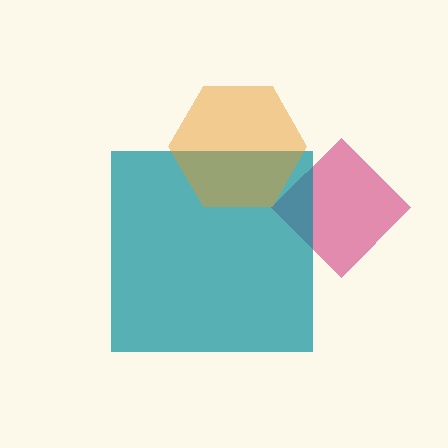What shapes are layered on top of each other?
The layered shapes are: a magenta diamond, a teal square, an orange hexagon.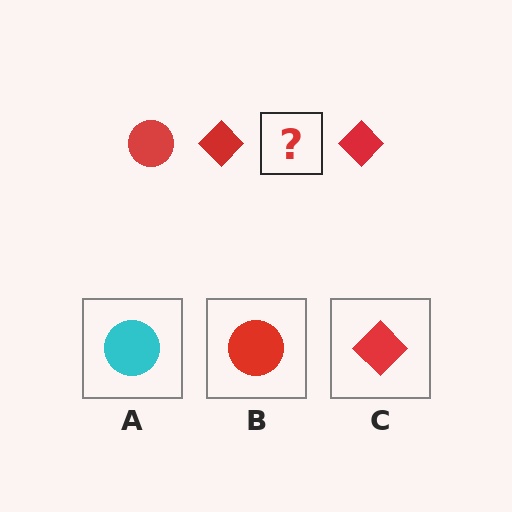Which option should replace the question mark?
Option B.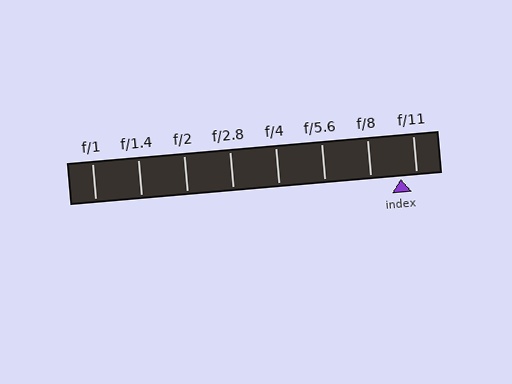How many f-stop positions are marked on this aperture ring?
There are 8 f-stop positions marked.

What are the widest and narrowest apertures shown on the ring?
The widest aperture shown is f/1 and the narrowest is f/11.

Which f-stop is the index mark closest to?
The index mark is closest to f/11.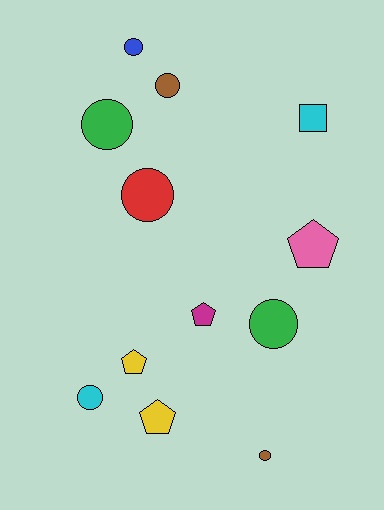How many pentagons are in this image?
There are 4 pentagons.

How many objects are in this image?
There are 12 objects.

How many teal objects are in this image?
There are no teal objects.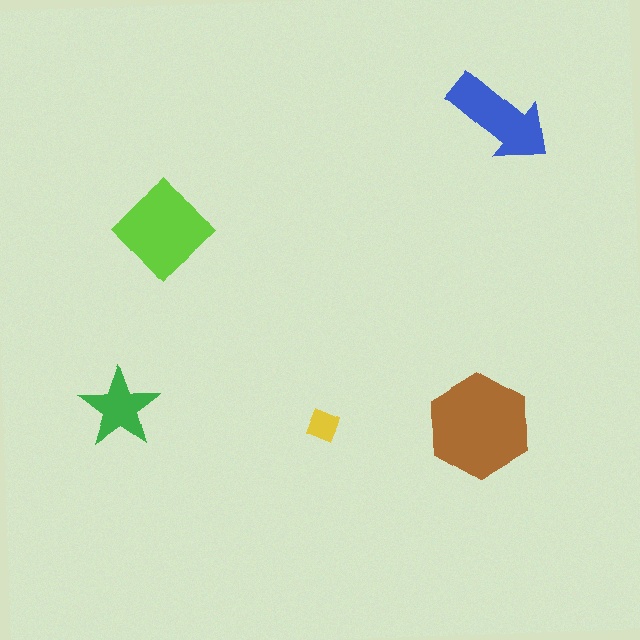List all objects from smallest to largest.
The yellow diamond, the green star, the blue arrow, the lime diamond, the brown hexagon.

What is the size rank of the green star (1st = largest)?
4th.